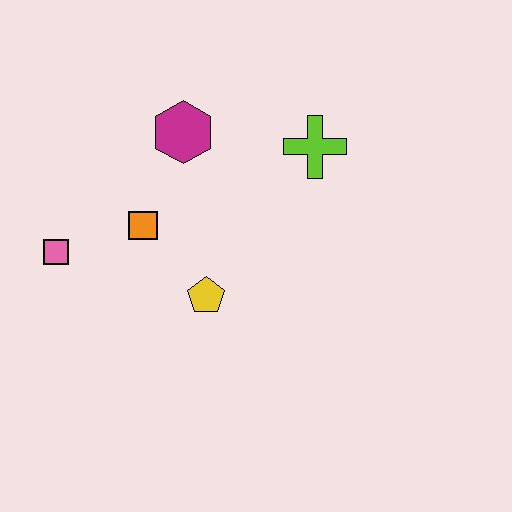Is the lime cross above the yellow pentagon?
Yes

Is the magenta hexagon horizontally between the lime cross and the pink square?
Yes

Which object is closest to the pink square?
The orange square is closest to the pink square.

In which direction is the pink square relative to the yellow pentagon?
The pink square is to the left of the yellow pentagon.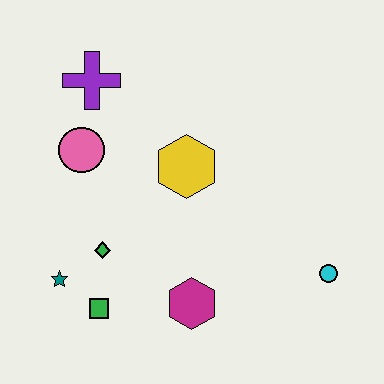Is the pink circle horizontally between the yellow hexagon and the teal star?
Yes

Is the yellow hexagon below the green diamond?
No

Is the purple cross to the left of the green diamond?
Yes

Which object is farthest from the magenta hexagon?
The purple cross is farthest from the magenta hexagon.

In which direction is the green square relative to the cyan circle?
The green square is to the left of the cyan circle.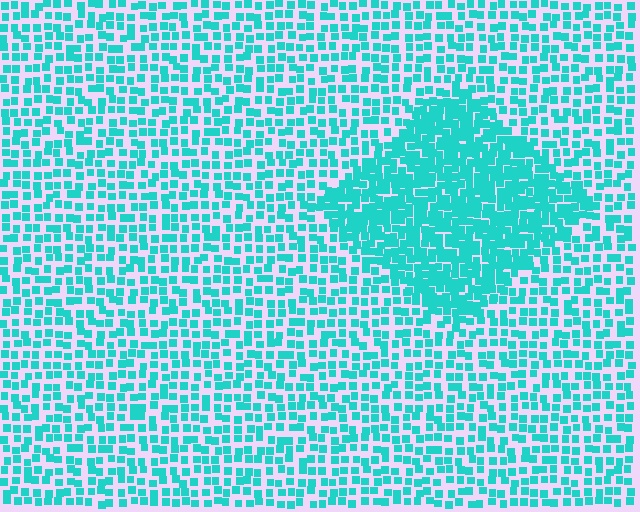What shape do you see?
I see a diamond.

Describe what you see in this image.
The image contains small cyan elements arranged at two different densities. A diamond-shaped region is visible where the elements are more densely packed than the surrounding area.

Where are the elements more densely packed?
The elements are more densely packed inside the diamond boundary.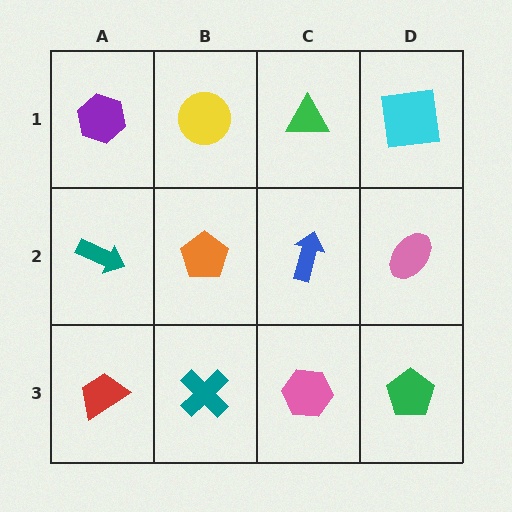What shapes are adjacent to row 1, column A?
A teal arrow (row 2, column A), a yellow circle (row 1, column B).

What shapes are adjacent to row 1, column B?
An orange pentagon (row 2, column B), a purple hexagon (row 1, column A), a green triangle (row 1, column C).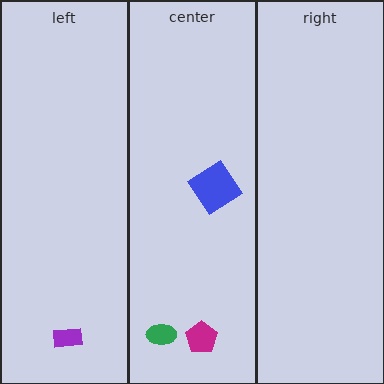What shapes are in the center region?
The blue diamond, the magenta pentagon, the green ellipse.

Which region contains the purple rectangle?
The left region.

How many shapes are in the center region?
3.